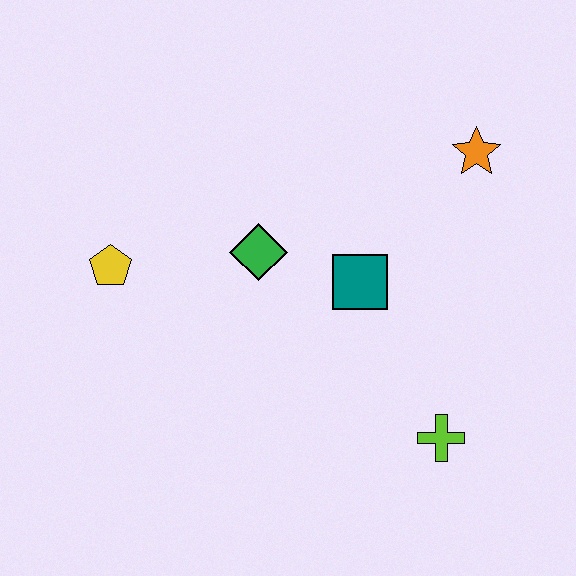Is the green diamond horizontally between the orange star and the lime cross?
No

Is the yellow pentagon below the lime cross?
No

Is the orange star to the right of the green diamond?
Yes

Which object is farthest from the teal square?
The yellow pentagon is farthest from the teal square.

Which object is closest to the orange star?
The teal square is closest to the orange star.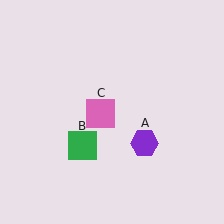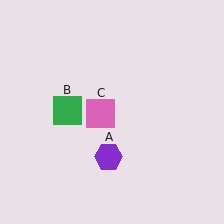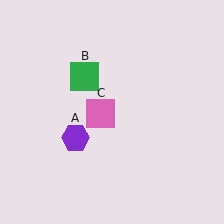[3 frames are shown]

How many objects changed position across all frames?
2 objects changed position: purple hexagon (object A), green square (object B).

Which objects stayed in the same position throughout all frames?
Pink square (object C) remained stationary.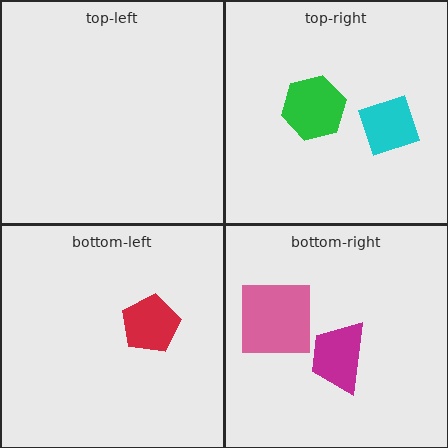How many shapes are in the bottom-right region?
2.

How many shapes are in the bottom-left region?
1.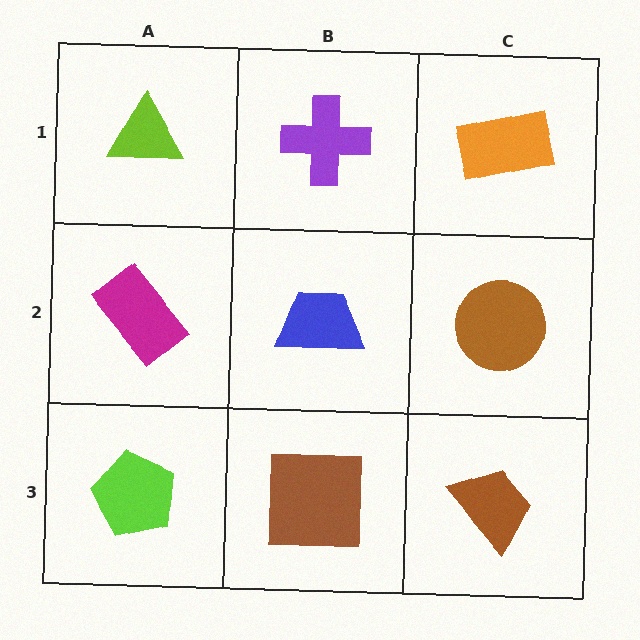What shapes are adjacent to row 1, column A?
A magenta rectangle (row 2, column A), a purple cross (row 1, column B).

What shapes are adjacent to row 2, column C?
An orange rectangle (row 1, column C), a brown trapezoid (row 3, column C), a blue trapezoid (row 2, column B).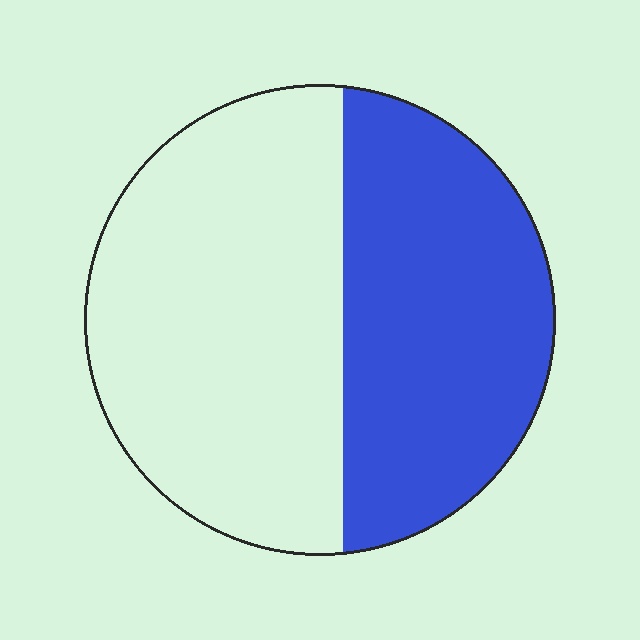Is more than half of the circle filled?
No.